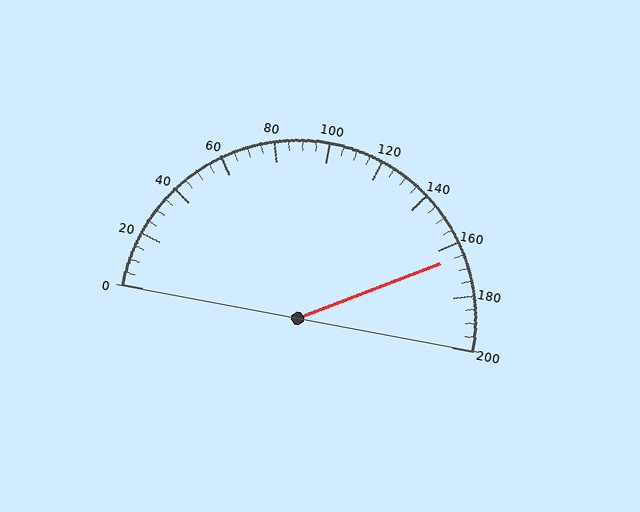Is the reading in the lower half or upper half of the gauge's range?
The reading is in the upper half of the range (0 to 200).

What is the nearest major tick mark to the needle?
The nearest major tick mark is 160.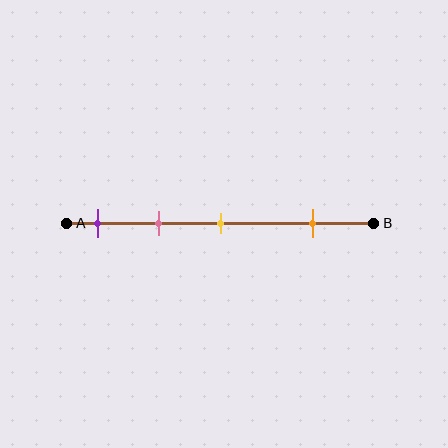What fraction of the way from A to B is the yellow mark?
The yellow mark is approximately 50% (0.5) of the way from A to B.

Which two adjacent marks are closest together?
The purple and pink marks are the closest adjacent pair.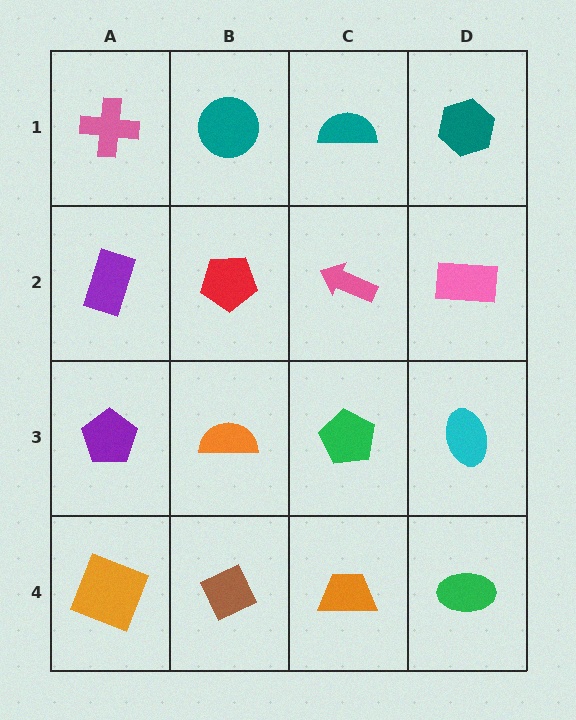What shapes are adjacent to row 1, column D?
A pink rectangle (row 2, column D), a teal semicircle (row 1, column C).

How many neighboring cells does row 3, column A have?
3.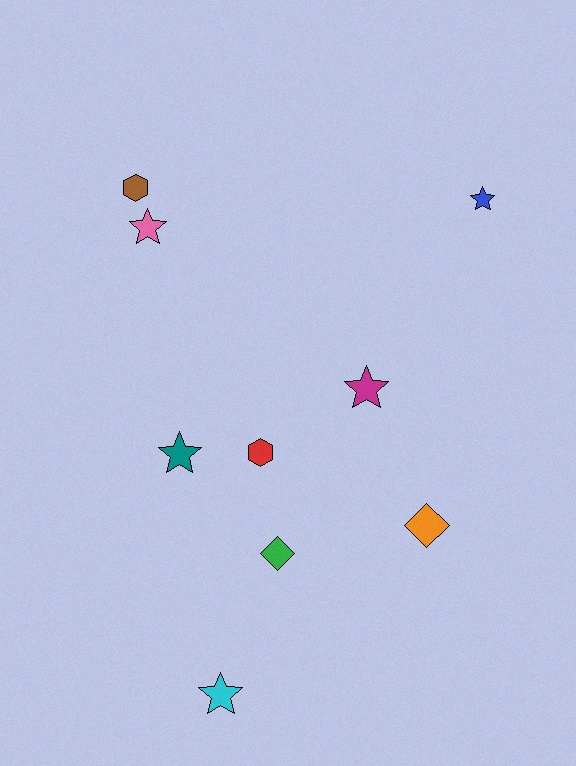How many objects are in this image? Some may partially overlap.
There are 9 objects.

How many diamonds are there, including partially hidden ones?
There are 2 diamonds.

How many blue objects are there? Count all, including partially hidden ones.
There is 1 blue object.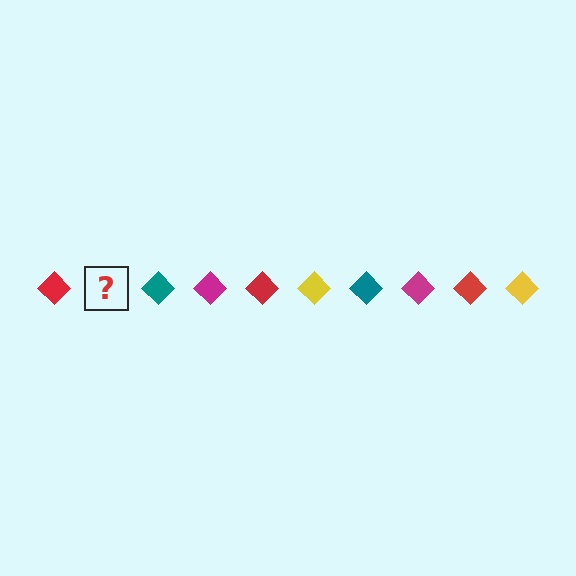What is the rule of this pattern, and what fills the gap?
The rule is that the pattern cycles through red, yellow, teal, magenta diamonds. The gap should be filled with a yellow diamond.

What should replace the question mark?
The question mark should be replaced with a yellow diamond.